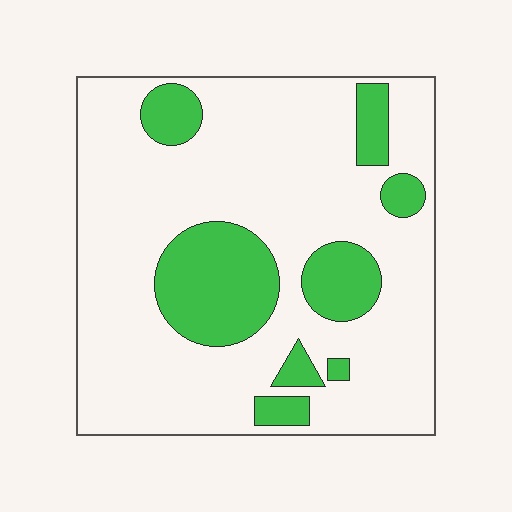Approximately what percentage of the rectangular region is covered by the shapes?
Approximately 20%.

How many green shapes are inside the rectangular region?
8.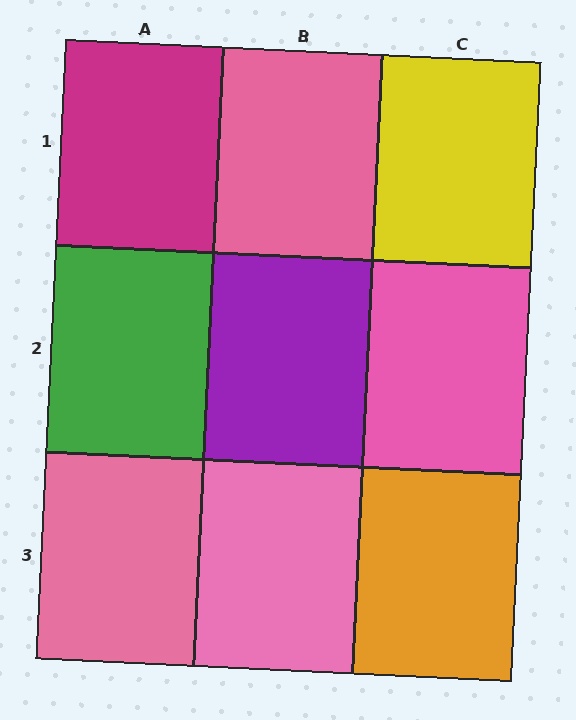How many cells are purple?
1 cell is purple.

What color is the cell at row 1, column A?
Magenta.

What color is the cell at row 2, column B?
Purple.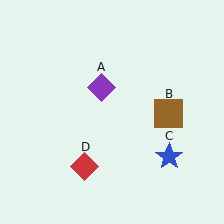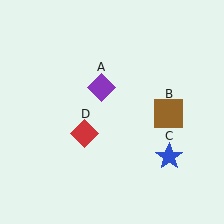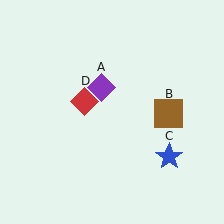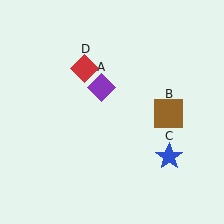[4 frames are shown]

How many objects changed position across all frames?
1 object changed position: red diamond (object D).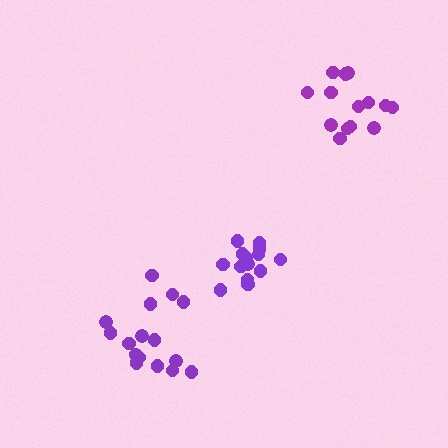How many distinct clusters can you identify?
There are 3 distinct clusters.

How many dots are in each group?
Group 1: 14 dots, Group 2: 17 dots, Group 3: 14 dots (45 total).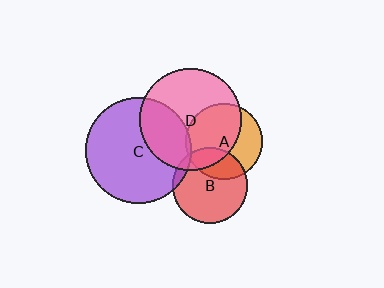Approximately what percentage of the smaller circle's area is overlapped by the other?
Approximately 15%.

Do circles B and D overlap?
Yes.